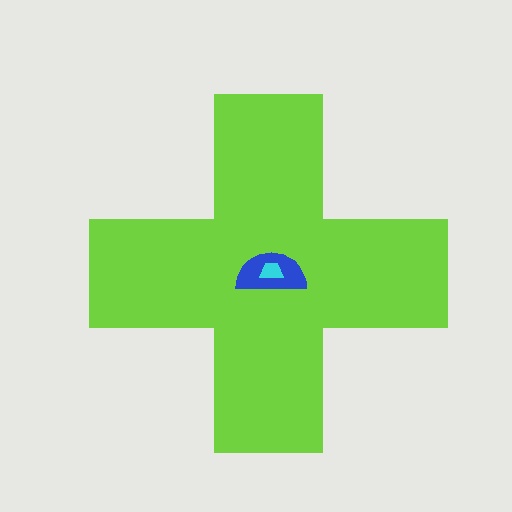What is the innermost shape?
The cyan trapezoid.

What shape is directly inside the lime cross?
The blue semicircle.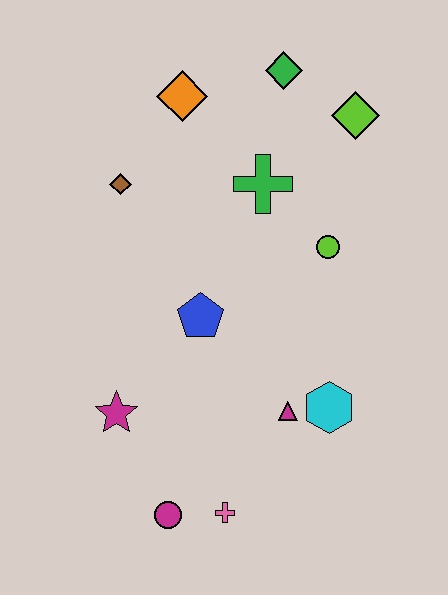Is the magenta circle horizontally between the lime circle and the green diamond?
No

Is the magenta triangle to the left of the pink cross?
No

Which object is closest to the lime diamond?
The green diamond is closest to the lime diamond.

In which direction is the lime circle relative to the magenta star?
The lime circle is to the right of the magenta star.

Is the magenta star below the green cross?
Yes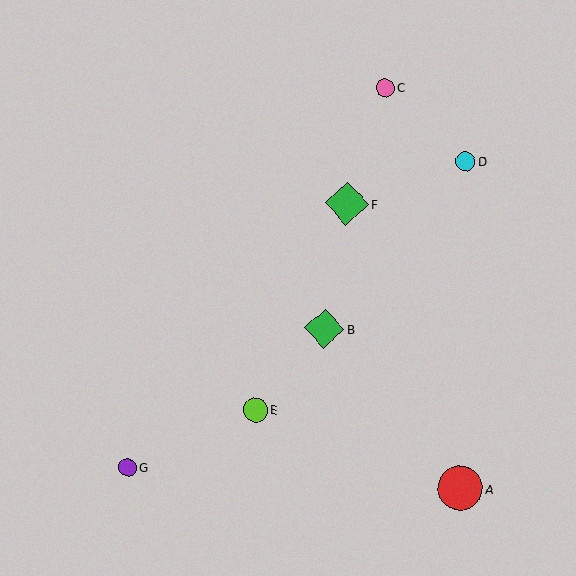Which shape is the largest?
The red circle (labeled A) is the largest.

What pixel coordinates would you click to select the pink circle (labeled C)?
Click at (385, 88) to select the pink circle C.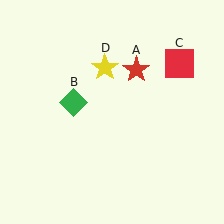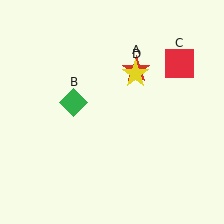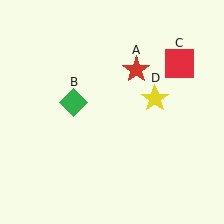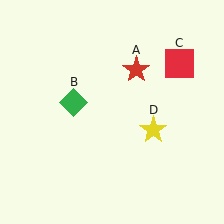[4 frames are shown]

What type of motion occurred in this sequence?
The yellow star (object D) rotated clockwise around the center of the scene.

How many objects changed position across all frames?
1 object changed position: yellow star (object D).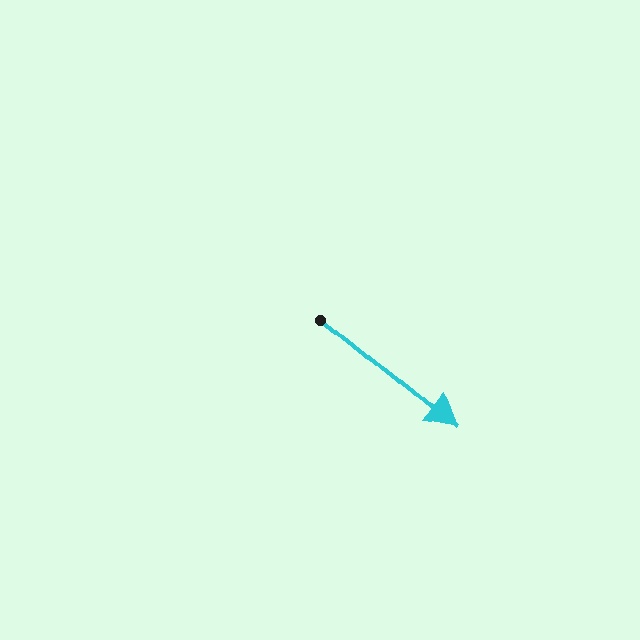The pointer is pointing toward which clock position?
Roughly 4 o'clock.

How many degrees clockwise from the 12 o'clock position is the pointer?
Approximately 129 degrees.